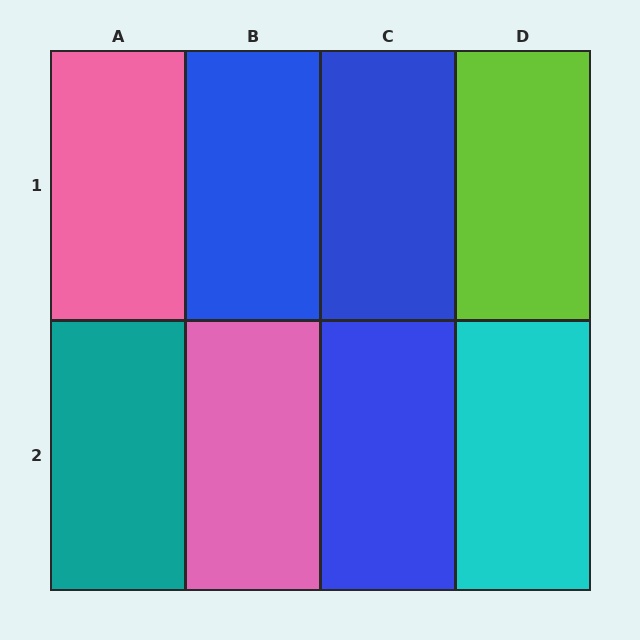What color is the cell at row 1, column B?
Blue.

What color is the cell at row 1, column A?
Pink.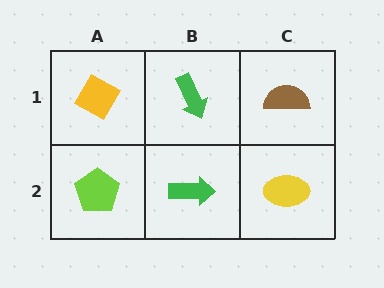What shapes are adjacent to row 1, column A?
A lime pentagon (row 2, column A), a green arrow (row 1, column B).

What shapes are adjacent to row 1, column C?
A yellow ellipse (row 2, column C), a green arrow (row 1, column B).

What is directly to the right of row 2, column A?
A green arrow.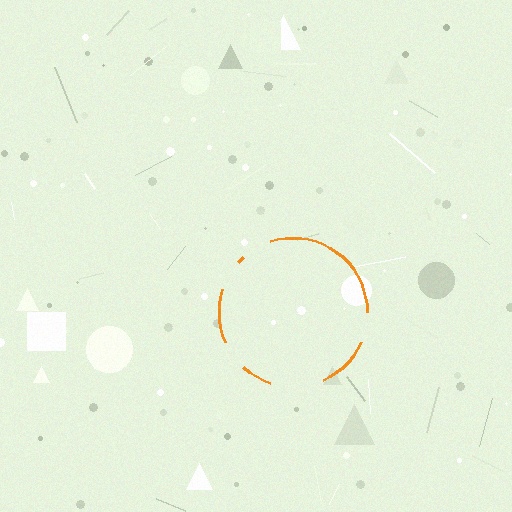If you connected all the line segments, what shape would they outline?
They would outline a circle.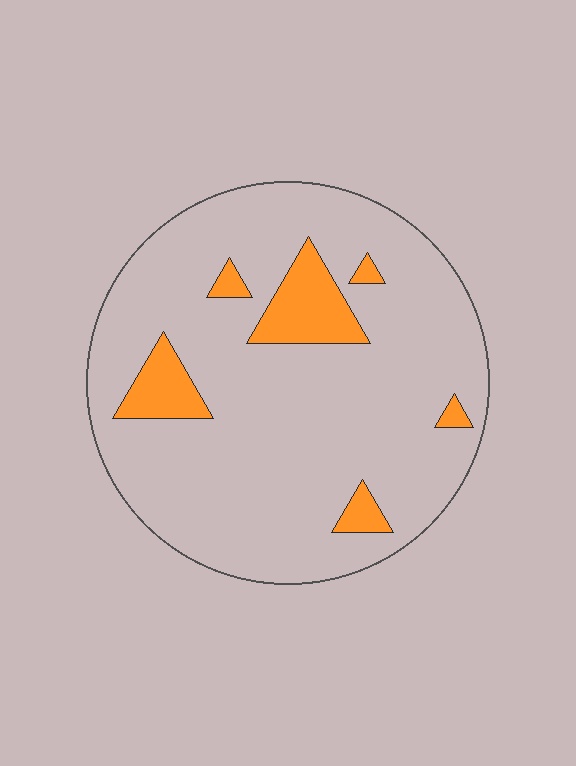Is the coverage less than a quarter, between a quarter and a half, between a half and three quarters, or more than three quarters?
Less than a quarter.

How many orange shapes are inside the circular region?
6.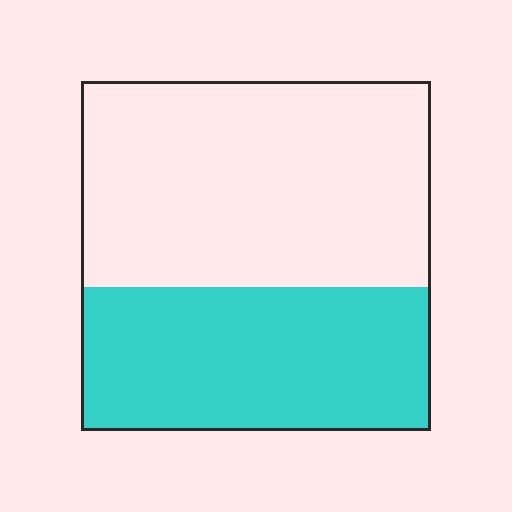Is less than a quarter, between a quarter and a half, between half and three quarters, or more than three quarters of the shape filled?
Between a quarter and a half.